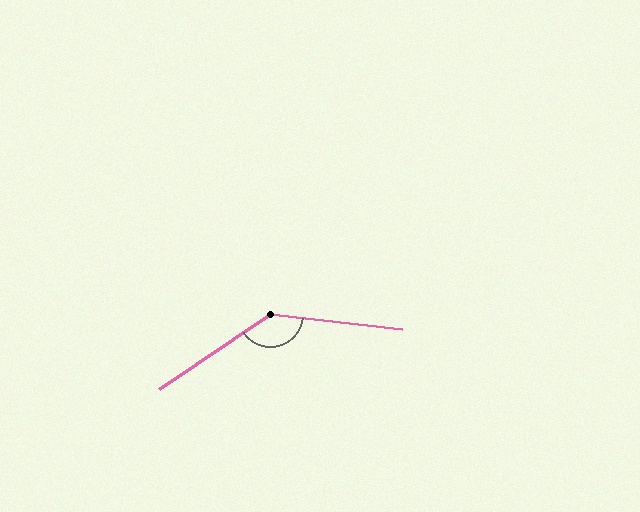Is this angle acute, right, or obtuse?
It is obtuse.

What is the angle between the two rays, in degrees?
Approximately 140 degrees.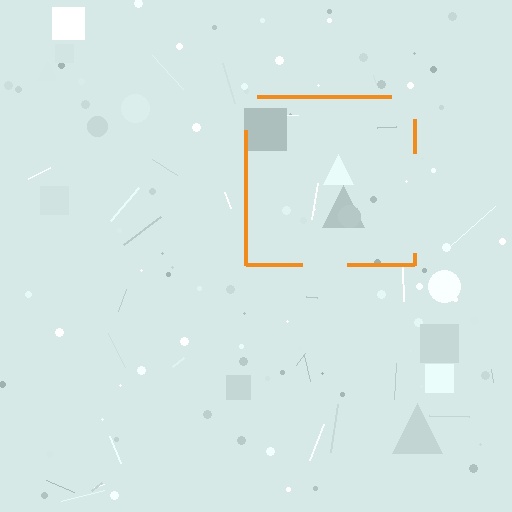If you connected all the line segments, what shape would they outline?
They would outline a square.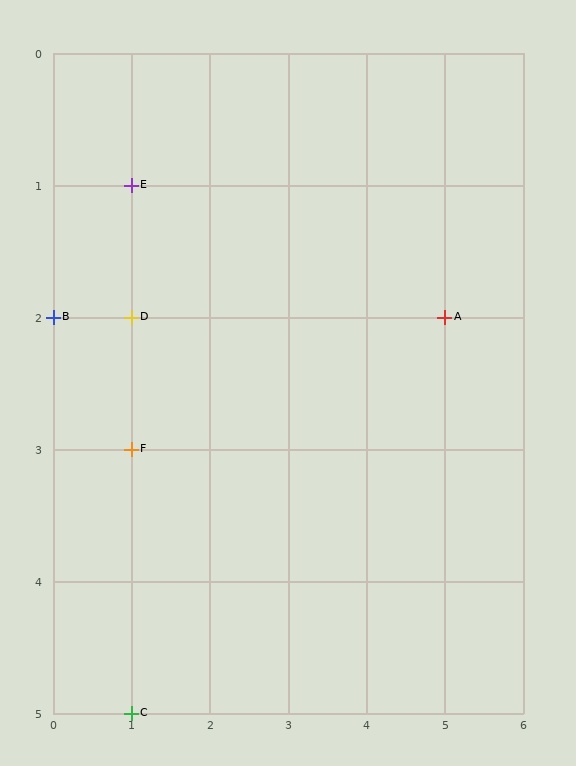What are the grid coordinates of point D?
Point D is at grid coordinates (1, 2).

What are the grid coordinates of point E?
Point E is at grid coordinates (1, 1).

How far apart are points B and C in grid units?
Points B and C are 1 column and 3 rows apart (about 3.2 grid units diagonally).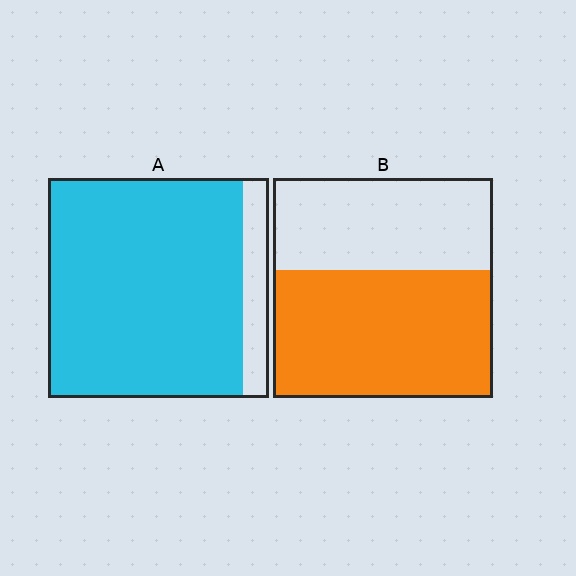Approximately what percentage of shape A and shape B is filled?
A is approximately 90% and B is approximately 60%.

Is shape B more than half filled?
Yes.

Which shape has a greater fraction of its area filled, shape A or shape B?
Shape A.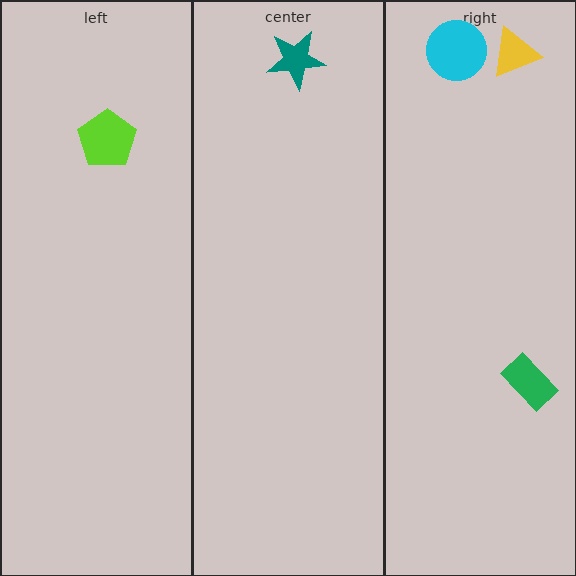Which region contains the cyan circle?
The right region.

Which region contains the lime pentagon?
The left region.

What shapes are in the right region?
The green rectangle, the cyan circle, the yellow triangle.